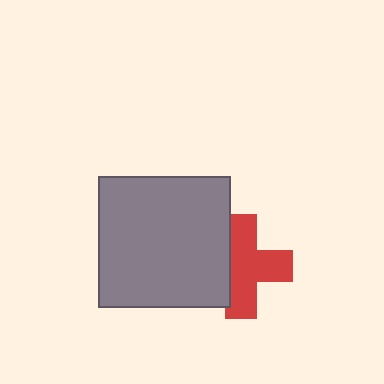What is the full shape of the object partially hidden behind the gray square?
The partially hidden object is a red cross.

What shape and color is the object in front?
The object in front is a gray square.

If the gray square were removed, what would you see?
You would see the complete red cross.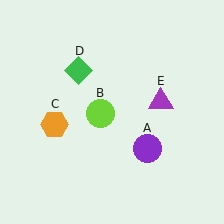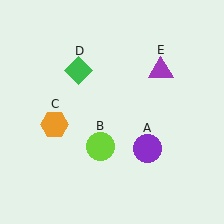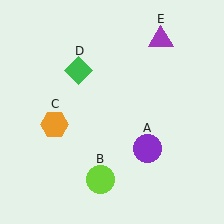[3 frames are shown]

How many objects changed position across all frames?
2 objects changed position: lime circle (object B), purple triangle (object E).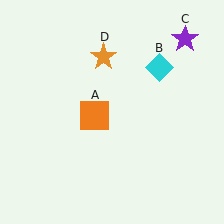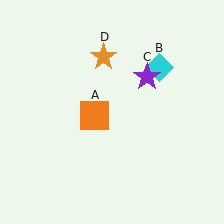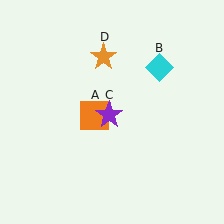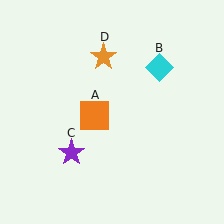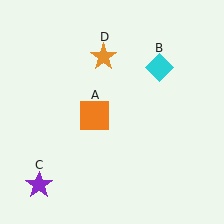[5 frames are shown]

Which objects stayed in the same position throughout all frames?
Orange square (object A) and cyan diamond (object B) and orange star (object D) remained stationary.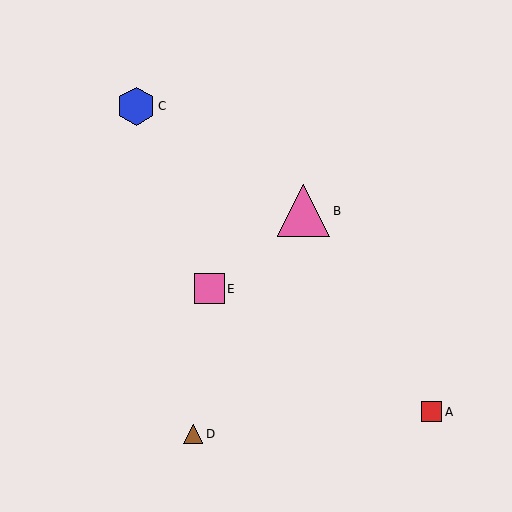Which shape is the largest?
The pink triangle (labeled B) is the largest.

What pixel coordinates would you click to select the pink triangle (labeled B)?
Click at (304, 211) to select the pink triangle B.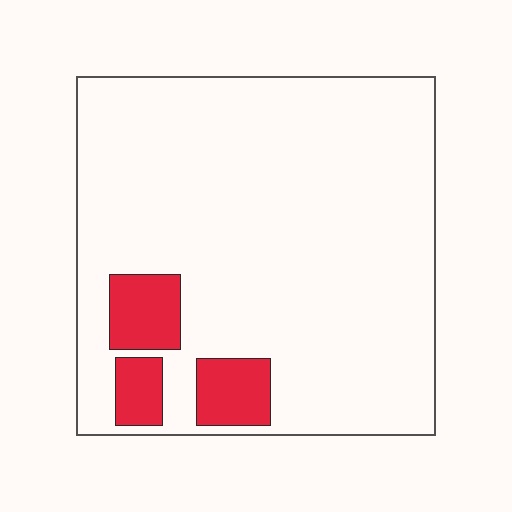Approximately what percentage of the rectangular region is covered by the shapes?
Approximately 10%.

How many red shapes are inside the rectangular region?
3.